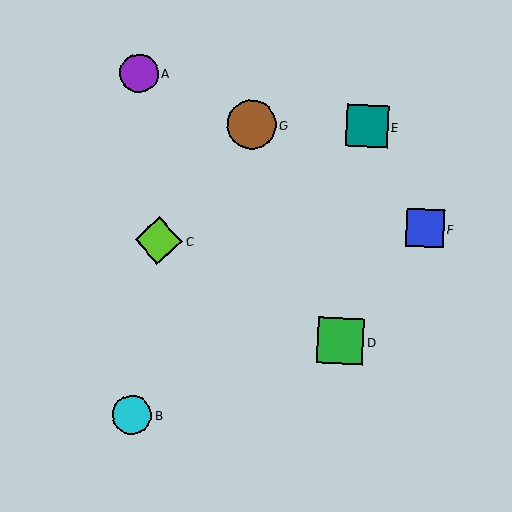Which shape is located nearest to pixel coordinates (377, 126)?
The teal square (labeled E) at (367, 126) is nearest to that location.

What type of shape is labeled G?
Shape G is a brown circle.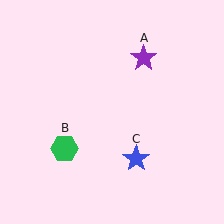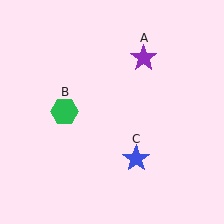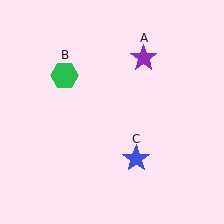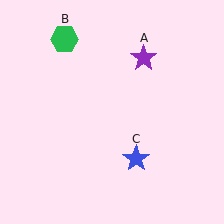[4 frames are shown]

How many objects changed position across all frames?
1 object changed position: green hexagon (object B).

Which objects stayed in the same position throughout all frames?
Purple star (object A) and blue star (object C) remained stationary.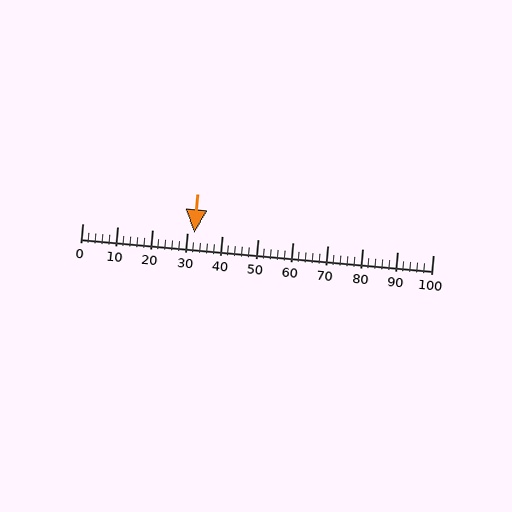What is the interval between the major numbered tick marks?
The major tick marks are spaced 10 units apart.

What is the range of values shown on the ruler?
The ruler shows values from 0 to 100.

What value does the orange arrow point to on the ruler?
The orange arrow points to approximately 32.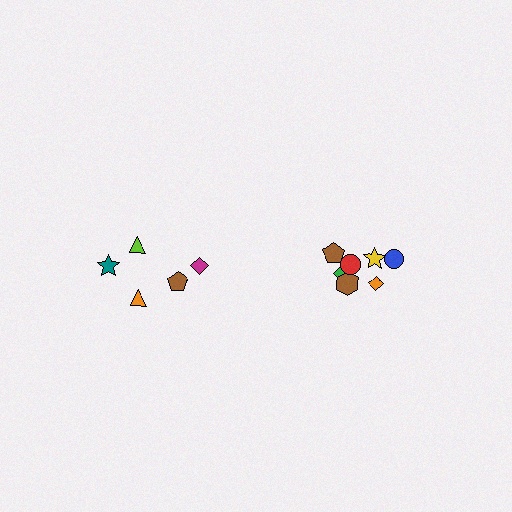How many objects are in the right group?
There are 7 objects.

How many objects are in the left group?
There are 5 objects.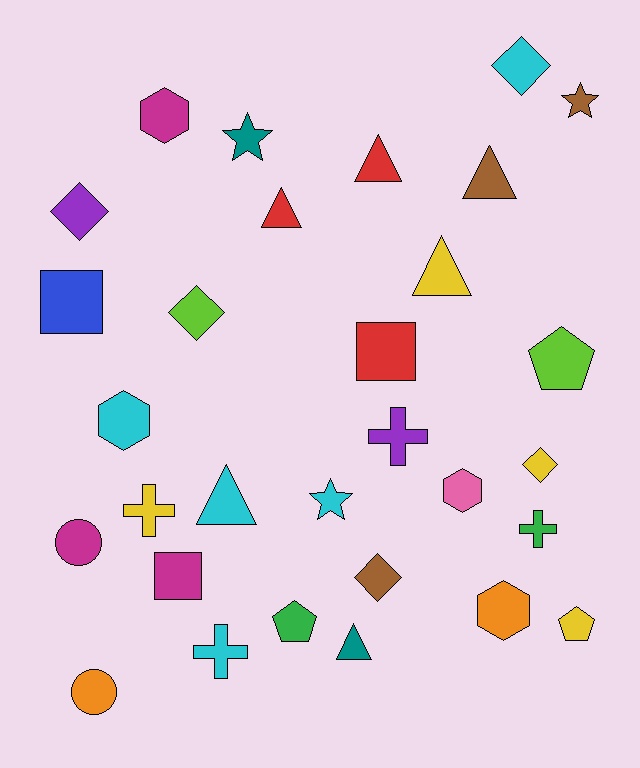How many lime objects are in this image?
There are 2 lime objects.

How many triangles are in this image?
There are 6 triangles.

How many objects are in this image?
There are 30 objects.